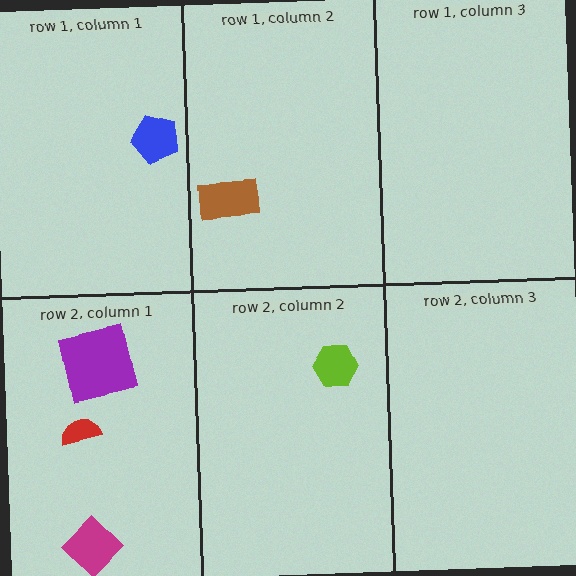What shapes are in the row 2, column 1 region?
The magenta diamond, the red semicircle, the purple square.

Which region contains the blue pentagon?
The row 1, column 1 region.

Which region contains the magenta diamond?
The row 2, column 1 region.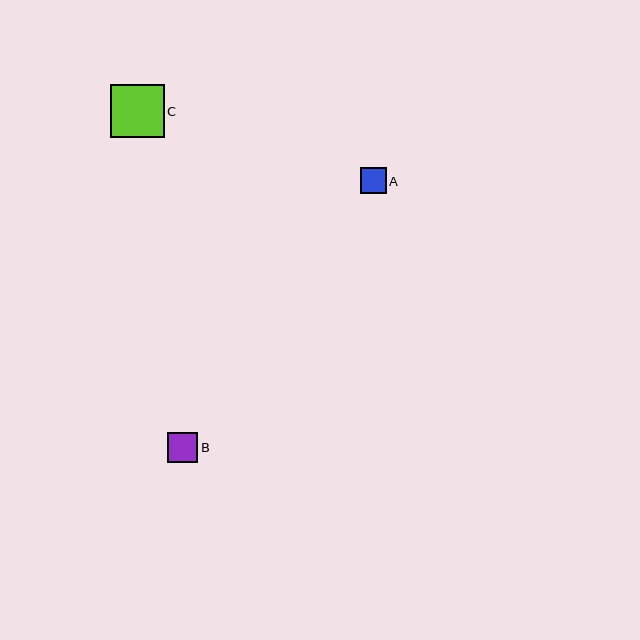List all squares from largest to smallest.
From largest to smallest: C, B, A.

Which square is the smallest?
Square A is the smallest with a size of approximately 26 pixels.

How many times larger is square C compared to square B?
Square C is approximately 1.8 times the size of square B.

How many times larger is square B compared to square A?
Square B is approximately 1.2 times the size of square A.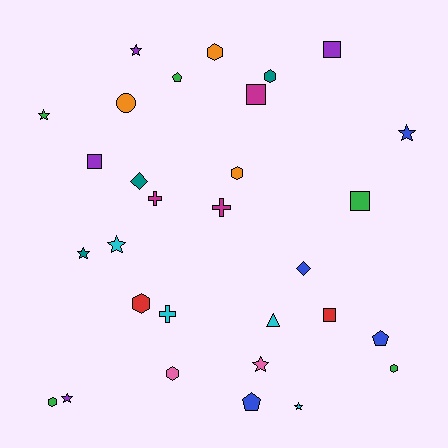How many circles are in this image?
There is 1 circle.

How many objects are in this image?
There are 30 objects.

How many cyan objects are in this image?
There are 4 cyan objects.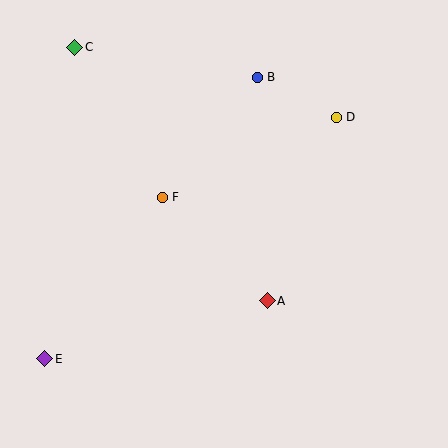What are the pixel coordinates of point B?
Point B is at (257, 77).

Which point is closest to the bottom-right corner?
Point A is closest to the bottom-right corner.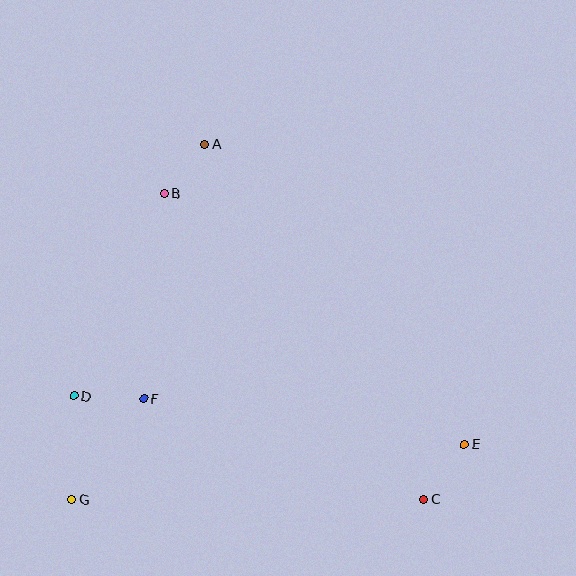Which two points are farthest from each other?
Points A and C are farthest from each other.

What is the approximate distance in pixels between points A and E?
The distance between A and E is approximately 397 pixels.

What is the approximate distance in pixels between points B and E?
The distance between B and E is approximately 391 pixels.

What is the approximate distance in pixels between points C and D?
The distance between C and D is approximately 366 pixels.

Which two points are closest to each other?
Points A and B are closest to each other.